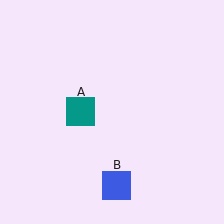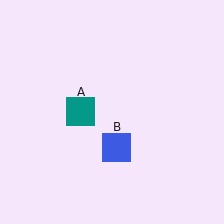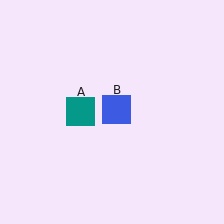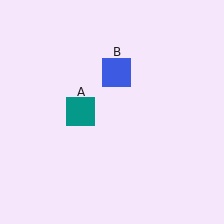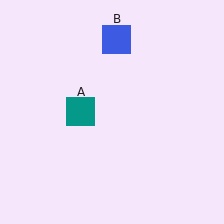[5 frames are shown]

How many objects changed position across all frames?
1 object changed position: blue square (object B).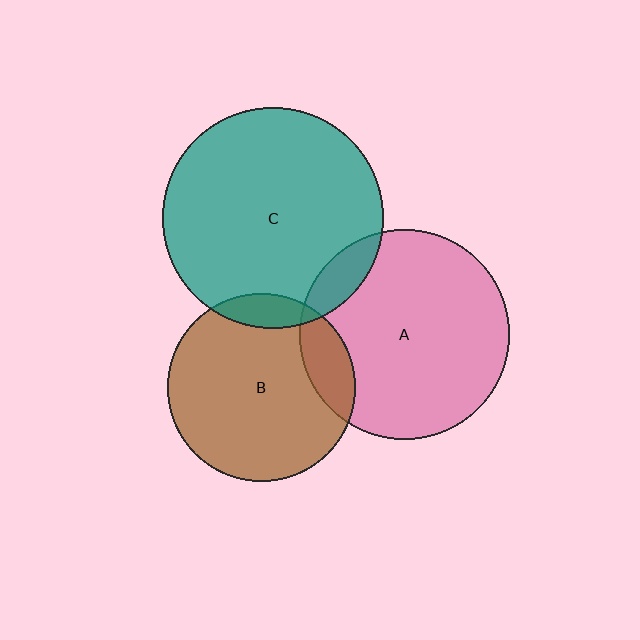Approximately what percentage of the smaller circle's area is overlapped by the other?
Approximately 15%.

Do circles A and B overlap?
Yes.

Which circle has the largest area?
Circle C (teal).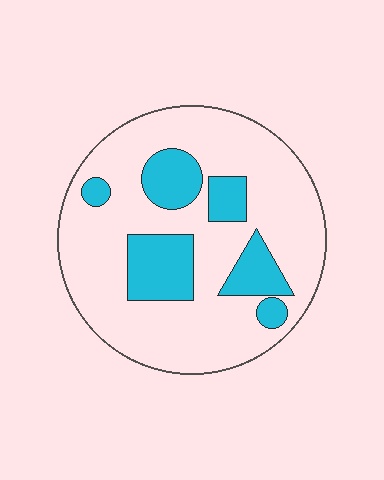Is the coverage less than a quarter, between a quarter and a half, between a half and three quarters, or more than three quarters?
Less than a quarter.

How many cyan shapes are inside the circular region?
6.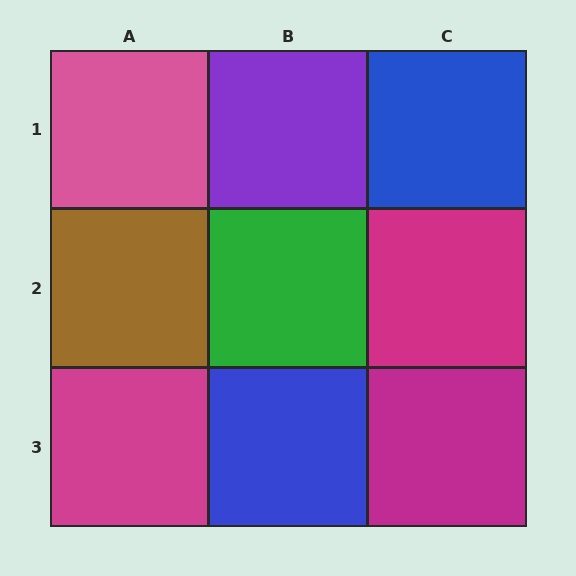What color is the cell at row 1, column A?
Pink.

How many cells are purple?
1 cell is purple.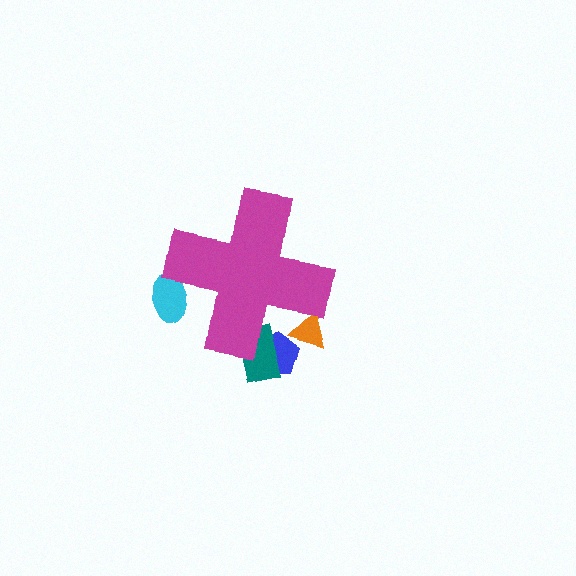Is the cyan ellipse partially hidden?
Yes, the cyan ellipse is partially hidden behind the magenta cross.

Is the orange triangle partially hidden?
Yes, the orange triangle is partially hidden behind the magenta cross.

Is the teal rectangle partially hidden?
Yes, the teal rectangle is partially hidden behind the magenta cross.